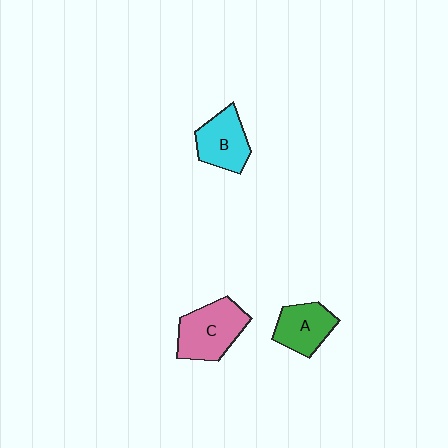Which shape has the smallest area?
Shape A (green).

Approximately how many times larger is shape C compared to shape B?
Approximately 1.3 times.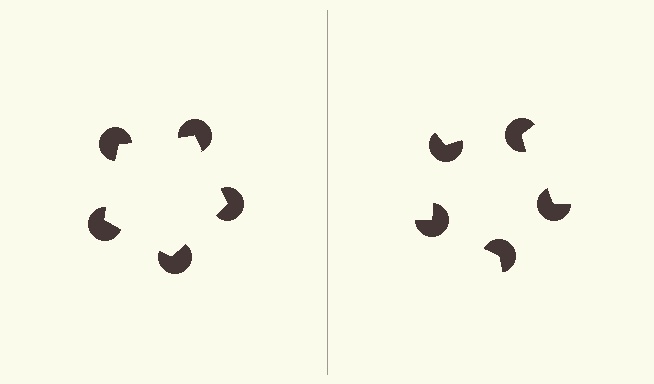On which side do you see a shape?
An illusory pentagon appears on the left side. On the right side the wedge cuts are rotated, so no coherent shape forms.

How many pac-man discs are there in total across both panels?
10 — 5 on each side.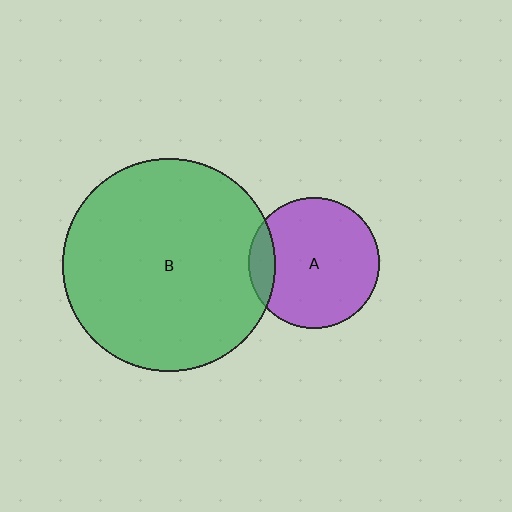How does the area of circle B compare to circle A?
Approximately 2.6 times.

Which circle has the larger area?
Circle B (green).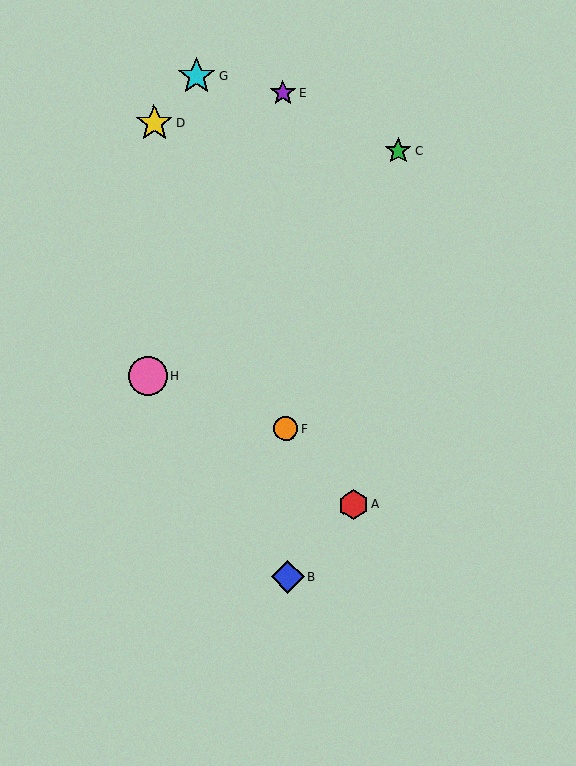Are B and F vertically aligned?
Yes, both are at x≈288.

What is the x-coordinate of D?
Object D is at x≈154.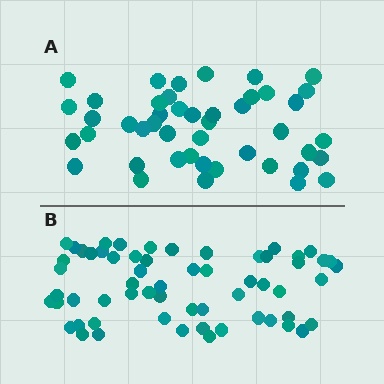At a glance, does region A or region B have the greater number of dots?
Region B (the bottom region) has more dots.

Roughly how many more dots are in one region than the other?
Region B has approximately 15 more dots than region A.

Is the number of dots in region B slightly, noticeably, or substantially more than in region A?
Region B has noticeably more, but not dramatically so. The ratio is roughly 1.3 to 1.